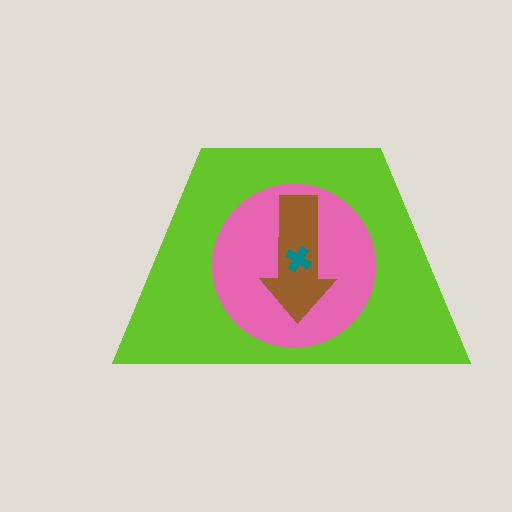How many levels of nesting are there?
4.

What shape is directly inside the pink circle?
The brown arrow.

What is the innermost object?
The teal cross.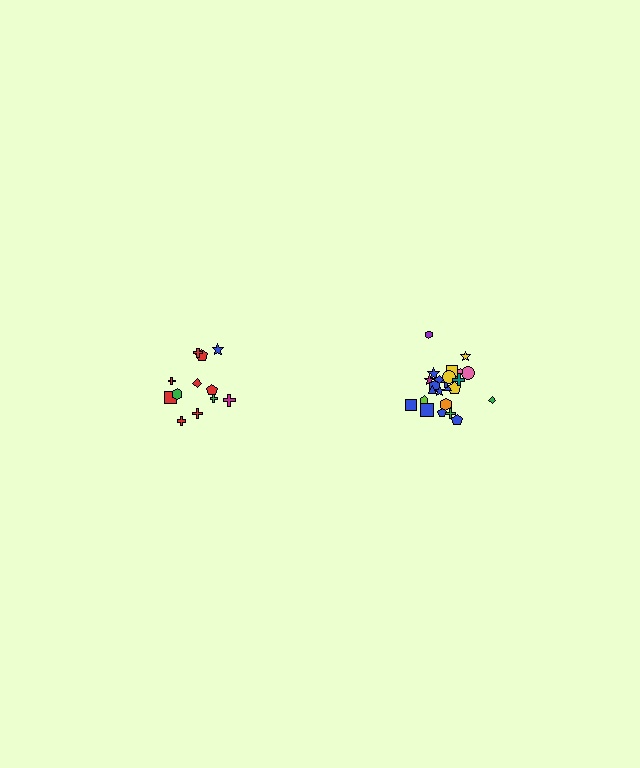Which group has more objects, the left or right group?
The right group.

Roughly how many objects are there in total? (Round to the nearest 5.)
Roughly 35 objects in total.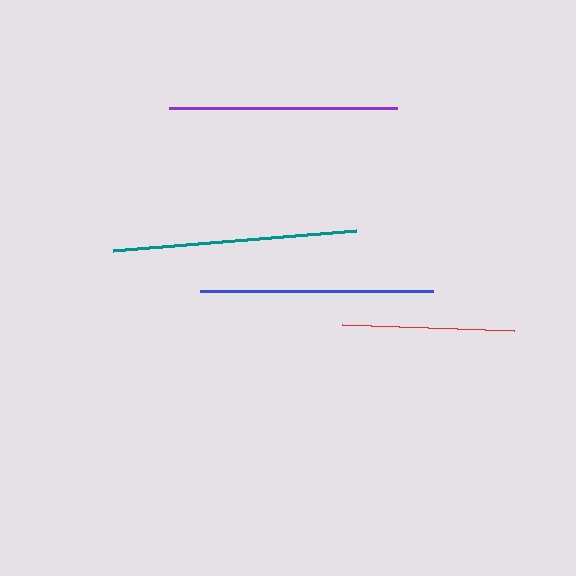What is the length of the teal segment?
The teal segment is approximately 244 pixels long.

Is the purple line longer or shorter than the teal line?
The teal line is longer than the purple line.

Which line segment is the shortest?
The red line is the shortest at approximately 172 pixels.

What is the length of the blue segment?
The blue segment is approximately 233 pixels long.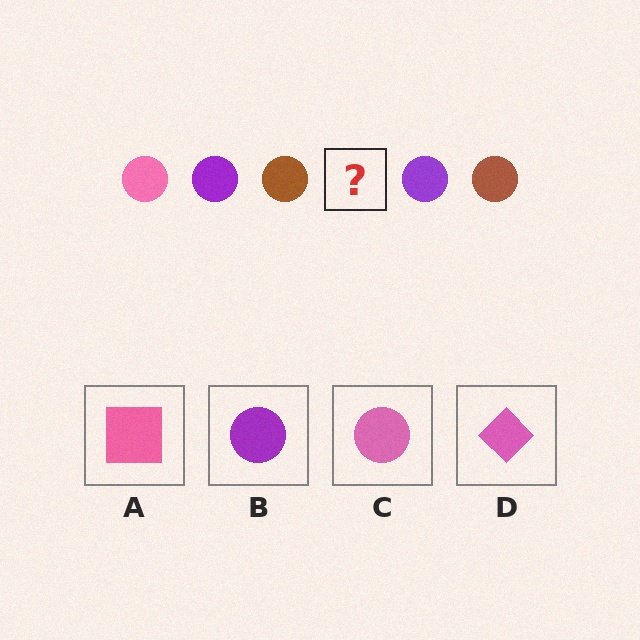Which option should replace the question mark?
Option C.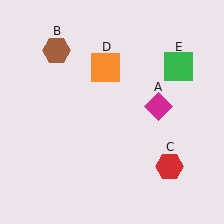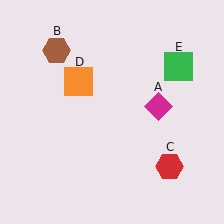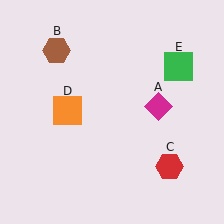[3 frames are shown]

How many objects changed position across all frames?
1 object changed position: orange square (object D).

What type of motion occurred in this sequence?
The orange square (object D) rotated counterclockwise around the center of the scene.